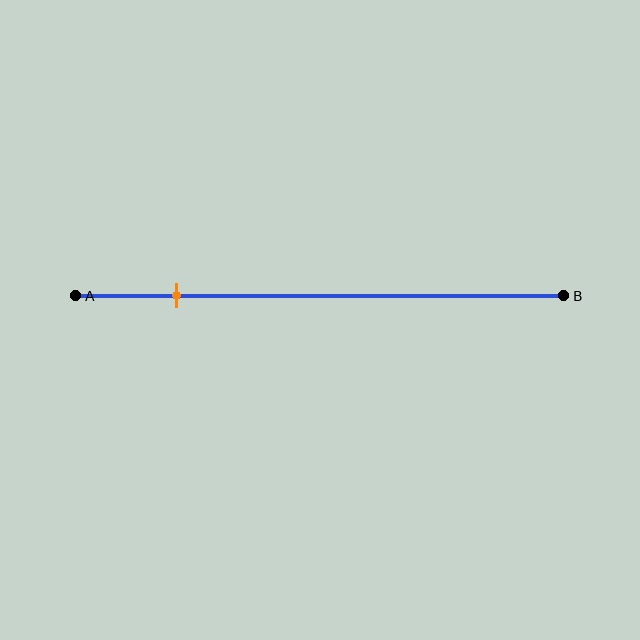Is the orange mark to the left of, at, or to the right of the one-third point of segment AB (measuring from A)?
The orange mark is to the left of the one-third point of segment AB.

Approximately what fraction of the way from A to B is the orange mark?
The orange mark is approximately 20% of the way from A to B.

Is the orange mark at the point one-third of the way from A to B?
No, the mark is at about 20% from A, not at the 33% one-third point.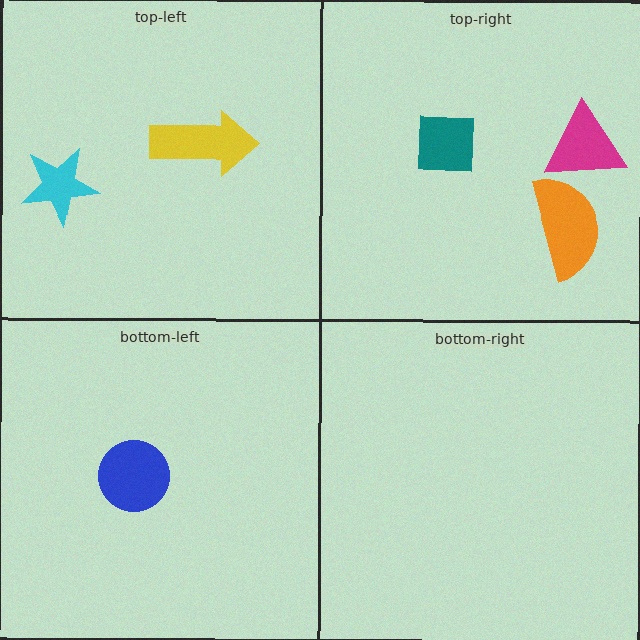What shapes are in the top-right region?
The teal square, the orange semicircle, the magenta triangle.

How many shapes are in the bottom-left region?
1.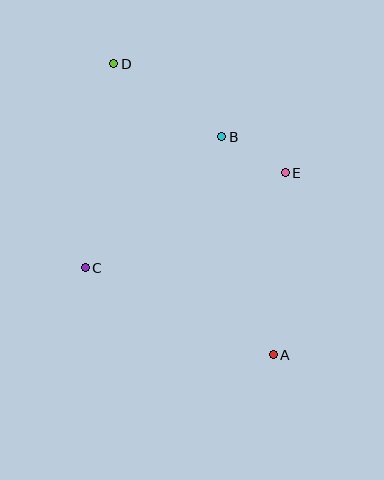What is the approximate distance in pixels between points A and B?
The distance between A and B is approximately 224 pixels.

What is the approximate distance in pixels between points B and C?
The distance between B and C is approximately 189 pixels.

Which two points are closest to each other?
Points B and E are closest to each other.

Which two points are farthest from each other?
Points A and D are farthest from each other.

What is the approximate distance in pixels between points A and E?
The distance between A and E is approximately 183 pixels.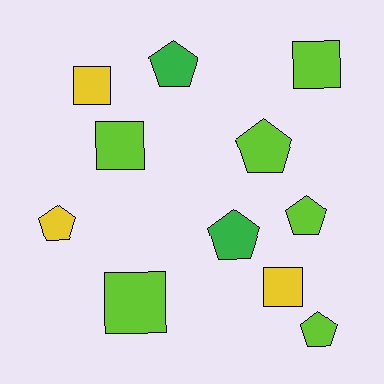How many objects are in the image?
There are 11 objects.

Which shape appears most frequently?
Pentagon, with 6 objects.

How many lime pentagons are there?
There are 3 lime pentagons.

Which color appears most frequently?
Lime, with 6 objects.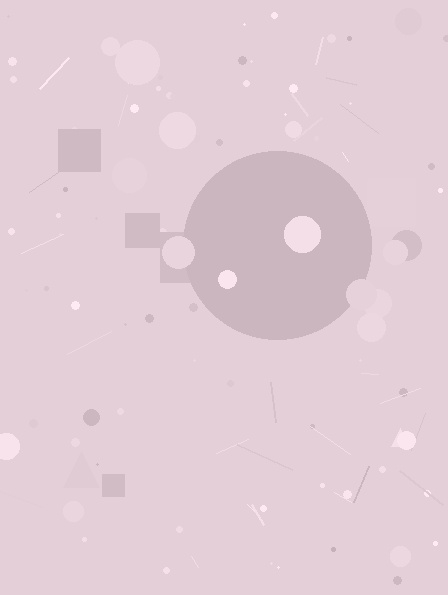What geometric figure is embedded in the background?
A circle is embedded in the background.